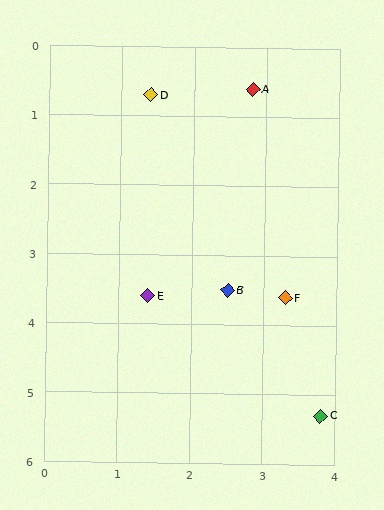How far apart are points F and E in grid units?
Points F and E are about 1.9 grid units apart.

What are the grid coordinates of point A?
Point A is at approximately (2.8, 0.6).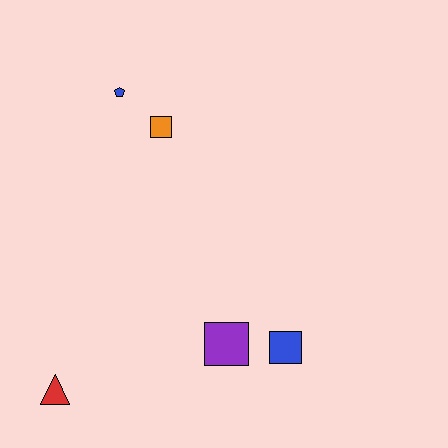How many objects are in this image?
There are 5 objects.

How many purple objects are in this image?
There is 1 purple object.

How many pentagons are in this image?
There is 1 pentagon.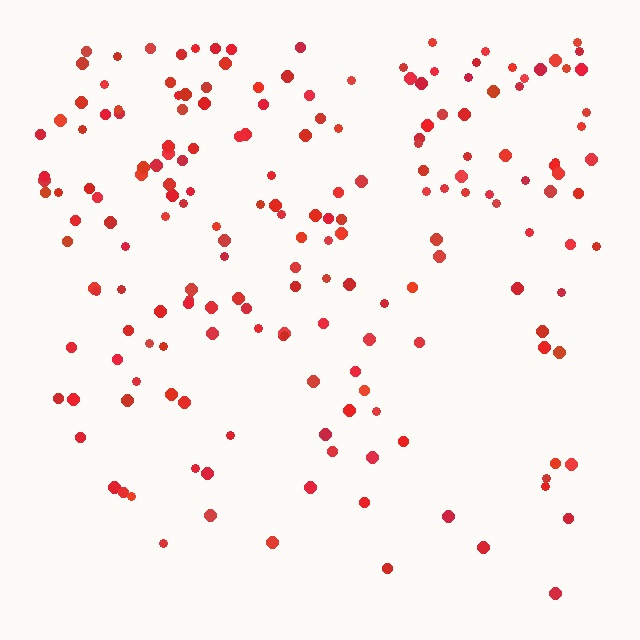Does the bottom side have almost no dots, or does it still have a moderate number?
Still a moderate number, just noticeably fewer than the top.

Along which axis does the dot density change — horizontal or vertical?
Vertical.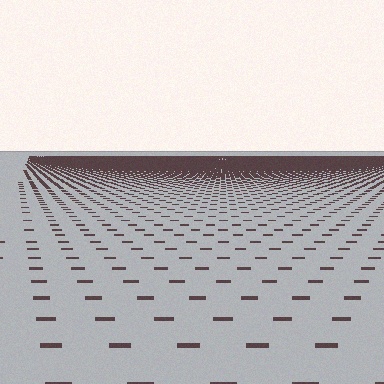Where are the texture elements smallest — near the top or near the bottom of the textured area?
Near the top.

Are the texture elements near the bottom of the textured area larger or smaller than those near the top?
Larger. Near the bottom, elements are closer to the viewer and appear at a bigger on-screen size.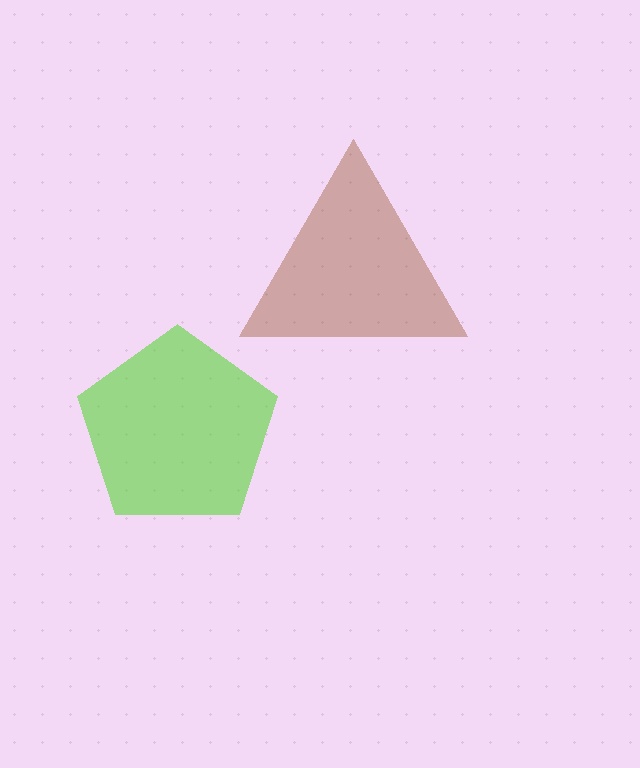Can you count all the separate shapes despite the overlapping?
Yes, there are 2 separate shapes.